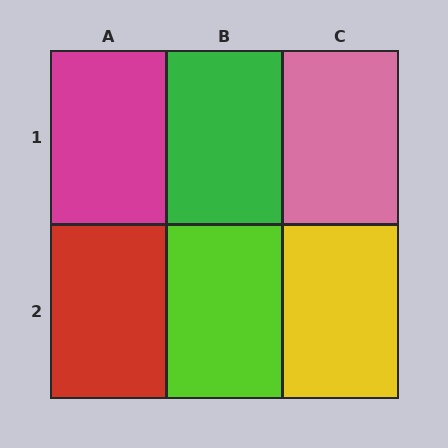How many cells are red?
1 cell is red.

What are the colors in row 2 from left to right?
Red, lime, yellow.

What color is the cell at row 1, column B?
Green.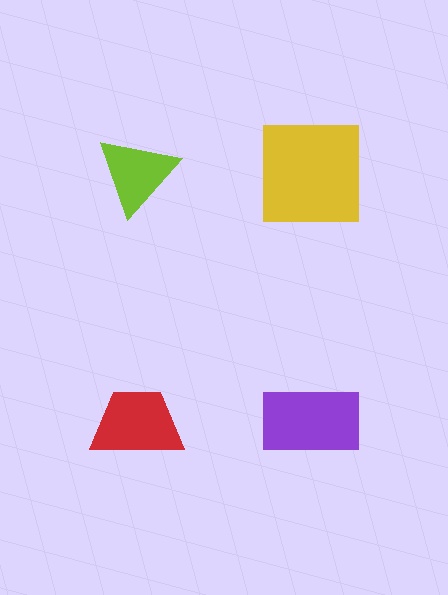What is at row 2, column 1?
A red trapezoid.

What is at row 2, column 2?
A purple rectangle.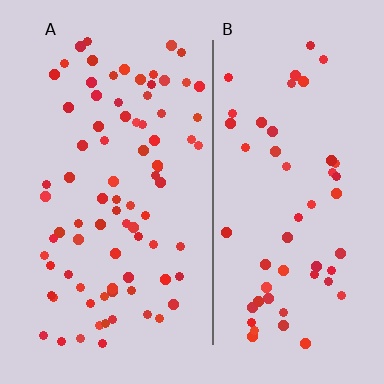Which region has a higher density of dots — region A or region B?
A (the left).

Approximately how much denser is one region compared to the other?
Approximately 1.5× — region A over region B.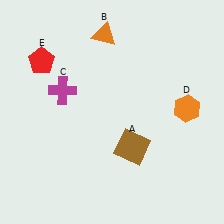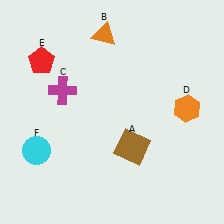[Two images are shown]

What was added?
A cyan circle (F) was added in Image 2.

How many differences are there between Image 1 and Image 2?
There is 1 difference between the two images.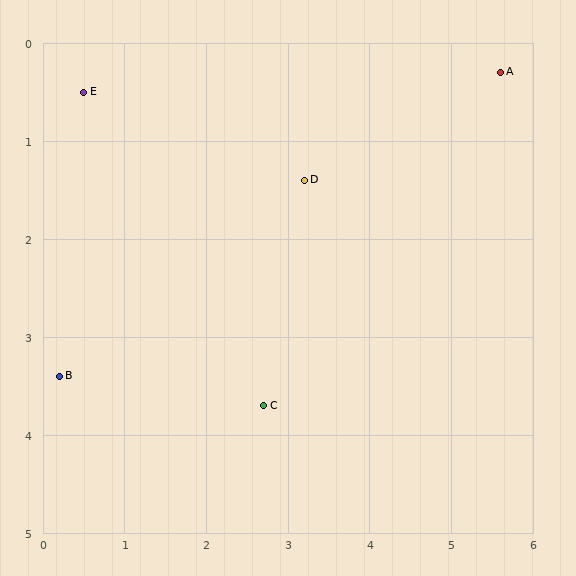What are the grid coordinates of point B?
Point B is at approximately (0.2, 3.4).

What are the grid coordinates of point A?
Point A is at approximately (5.6, 0.3).